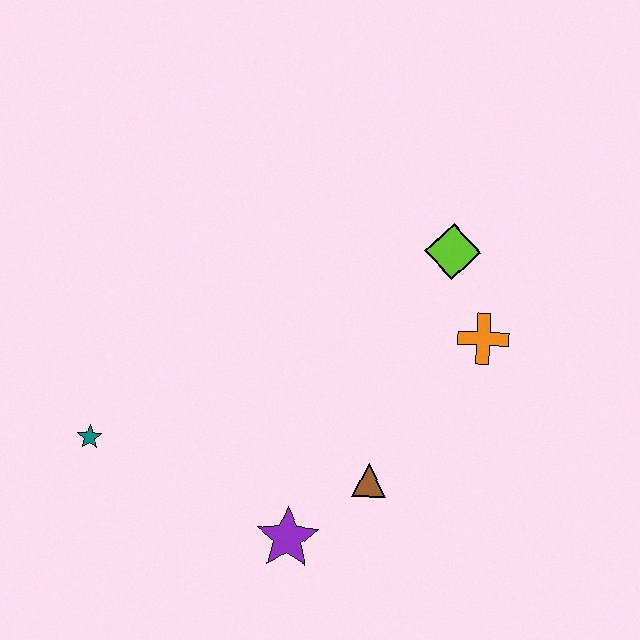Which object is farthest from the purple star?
The lime diamond is farthest from the purple star.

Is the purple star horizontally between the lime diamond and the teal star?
Yes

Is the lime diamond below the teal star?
No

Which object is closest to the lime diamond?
The orange cross is closest to the lime diamond.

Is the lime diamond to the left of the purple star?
No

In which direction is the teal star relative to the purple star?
The teal star is to the left of the purple star.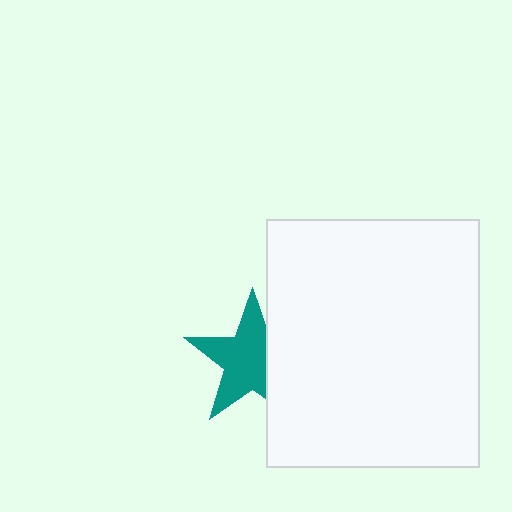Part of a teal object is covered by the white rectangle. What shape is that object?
It is a star.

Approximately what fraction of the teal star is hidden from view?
Roughly 32% of the teal star is hidden behind the white rectangle.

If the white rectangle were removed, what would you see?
You would see the complete teal star.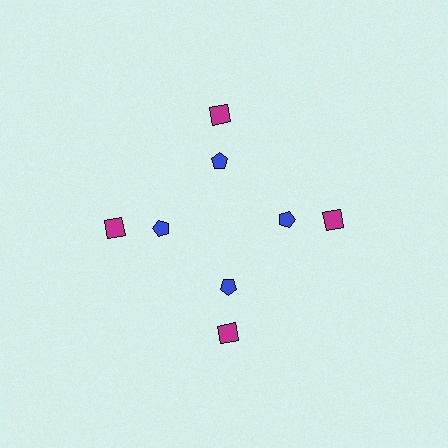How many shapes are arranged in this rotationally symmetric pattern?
There are 8 shapes, arranged in 4 groups of 2.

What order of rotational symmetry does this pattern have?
This pattern has 4-fold rotational symmetry.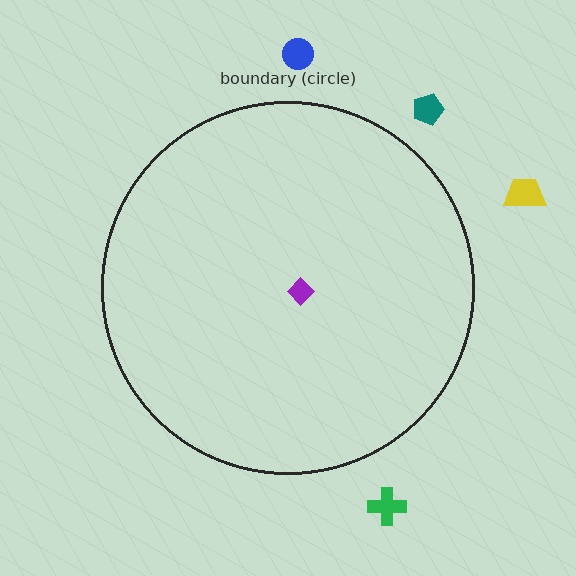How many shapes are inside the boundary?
1 inside, 4 outside.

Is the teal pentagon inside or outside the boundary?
Outside.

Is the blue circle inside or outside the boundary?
Outside.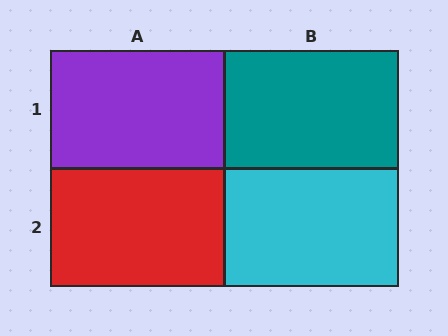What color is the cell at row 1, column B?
Teal.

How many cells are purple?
1 cell is purple.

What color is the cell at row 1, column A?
Purple.